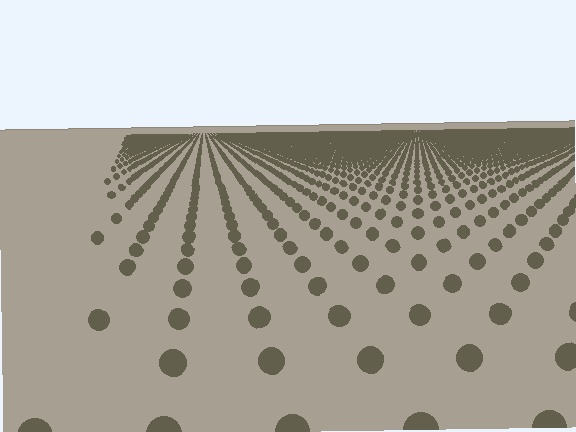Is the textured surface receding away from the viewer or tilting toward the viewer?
The surface is receding away from the viewer. Texture elements get smaller and denser toward the top.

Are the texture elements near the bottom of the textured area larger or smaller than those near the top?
Larger. Near the bottom, elements are closer to the viewer and appear at a bigger on-screen size.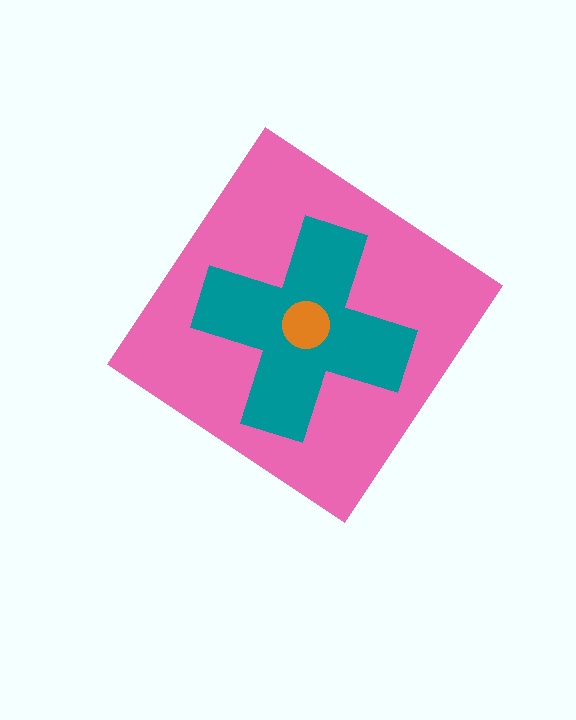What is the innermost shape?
The orange circle.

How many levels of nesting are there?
3.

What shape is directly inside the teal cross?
The orange circle.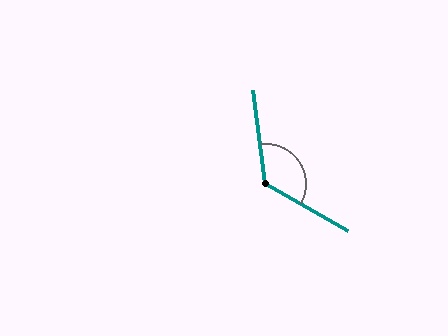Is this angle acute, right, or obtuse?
It is obtuse.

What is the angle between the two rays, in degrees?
Approximately 127 degrees.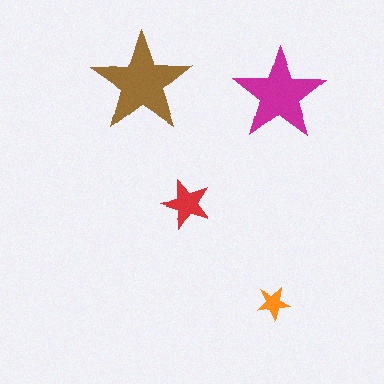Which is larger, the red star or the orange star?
The red one.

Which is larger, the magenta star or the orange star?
The magenta one.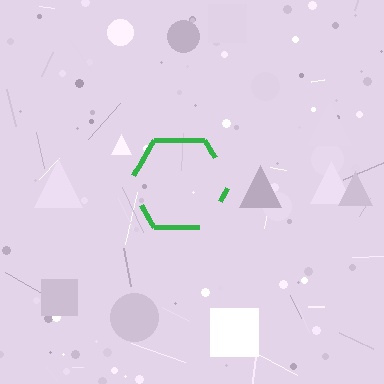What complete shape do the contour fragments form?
The contour fragments form a hexagon.